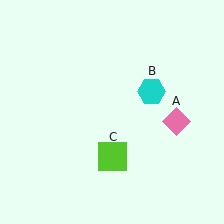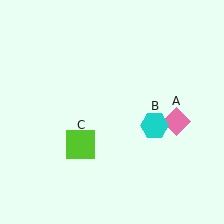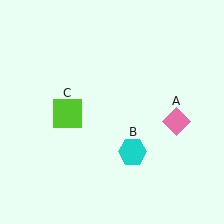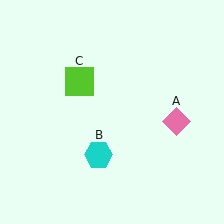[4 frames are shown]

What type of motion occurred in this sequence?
The cyan hexagon (object B), lime square (object C) rotated clockwise around the center of the scene.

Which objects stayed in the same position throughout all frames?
Pink diamond (object A) remained stationary.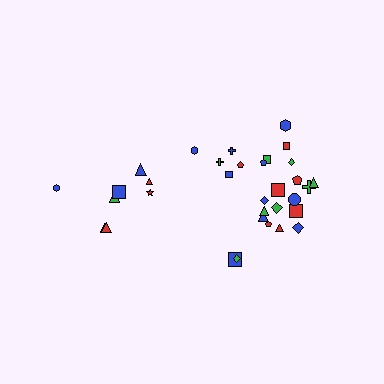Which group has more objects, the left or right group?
The right group.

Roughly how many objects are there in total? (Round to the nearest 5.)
Roughly 35 objects in total.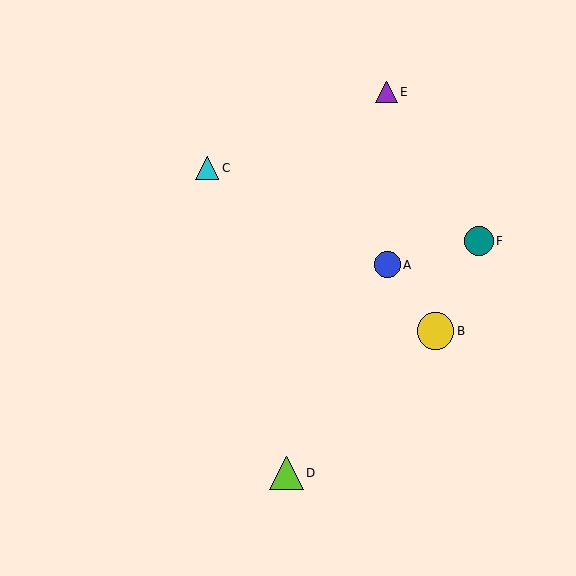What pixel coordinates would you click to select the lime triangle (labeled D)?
Click at (286, 473) to select the lime triangle D.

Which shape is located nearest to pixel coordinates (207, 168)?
The cyan triangle (labeled C) at (207, 168) is nearest to that location.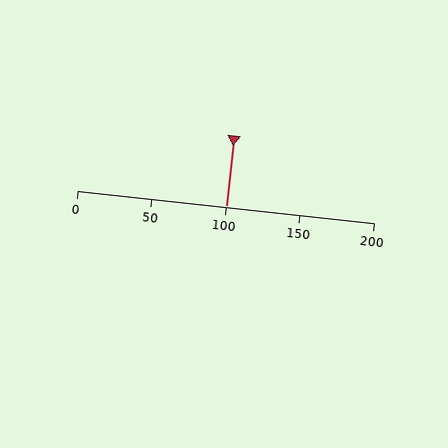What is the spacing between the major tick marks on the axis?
The major ticks are spaced 50 apart.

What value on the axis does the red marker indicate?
The marker indicates approximately 100.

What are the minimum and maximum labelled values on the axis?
The axis runs from 0 to 200.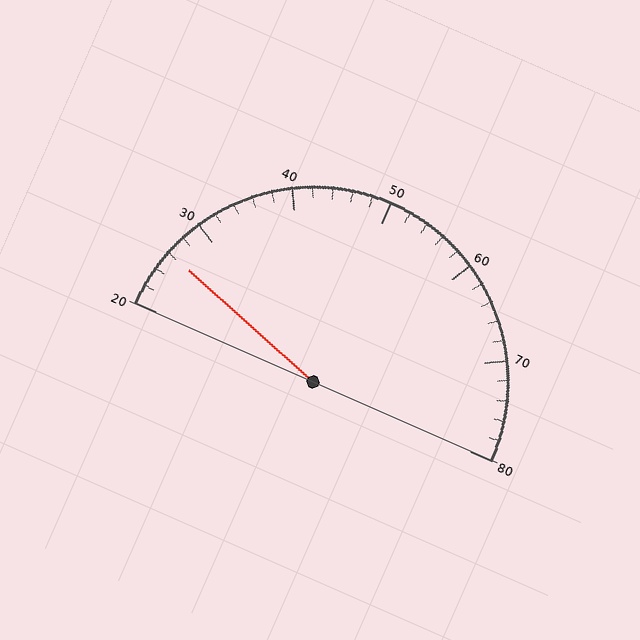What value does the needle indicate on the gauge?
The needle indicates approximately 26.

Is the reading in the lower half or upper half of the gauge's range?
The reading is in the lower half of the range (20 to 80).